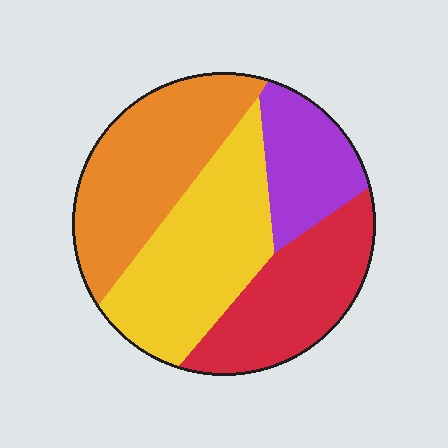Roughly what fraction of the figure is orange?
Orange takes up about one third (1/3) of the figure.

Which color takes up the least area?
Purple, at roughly 15%.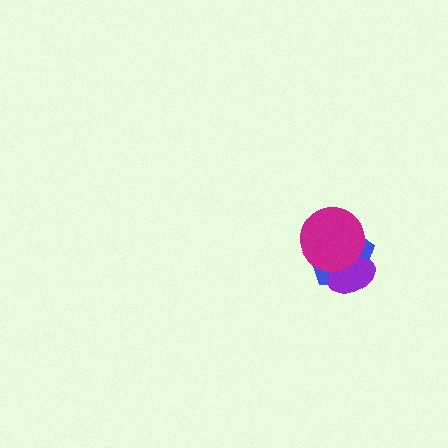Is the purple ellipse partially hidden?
Yes, it is partially covered by another shape.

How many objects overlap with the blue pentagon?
2 objects overlap with the blue pentagon.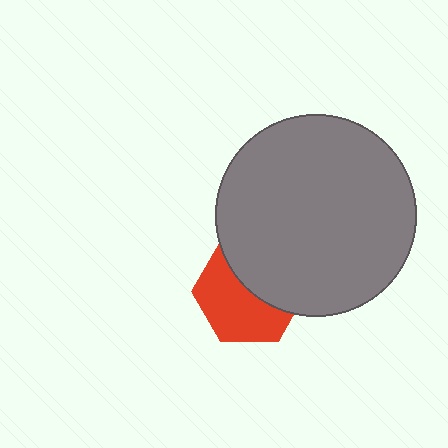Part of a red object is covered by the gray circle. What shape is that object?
It is a hexagon.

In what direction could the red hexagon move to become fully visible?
The red hexagon could move down. That would shift it out from behind the gray circle entirely.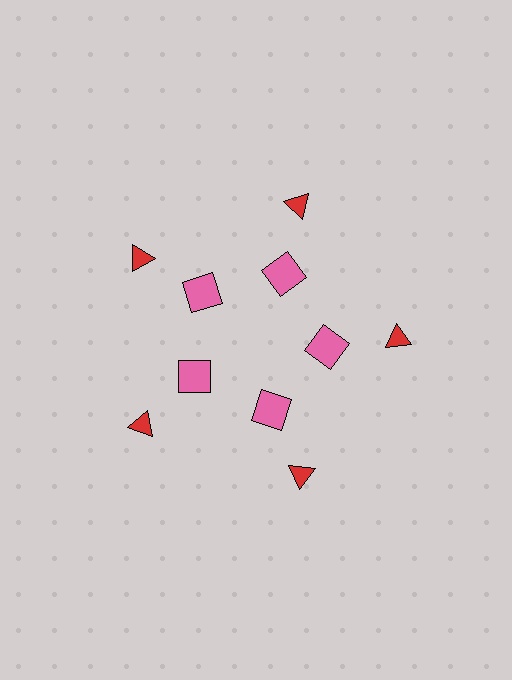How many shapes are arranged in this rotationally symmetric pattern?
There are 10 shapes, arranged in 5 groups of 2.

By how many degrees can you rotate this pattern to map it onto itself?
The pattern maps onto itself every 72 degrees of rotation.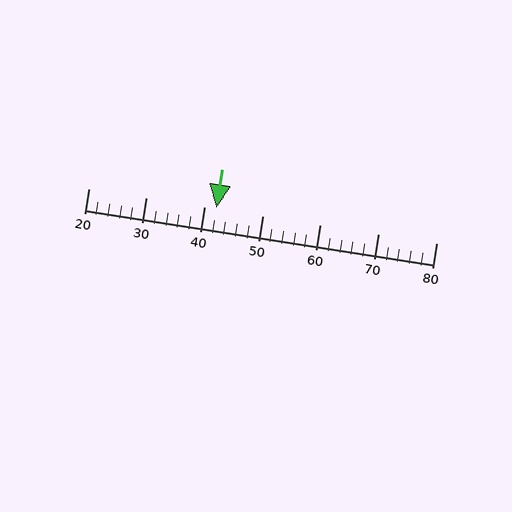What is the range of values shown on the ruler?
The ruler shows values from 20 to 80.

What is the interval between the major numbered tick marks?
The major tick marks are spaced 10 units apart.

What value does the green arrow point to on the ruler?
The green arrow points to approximately 42.